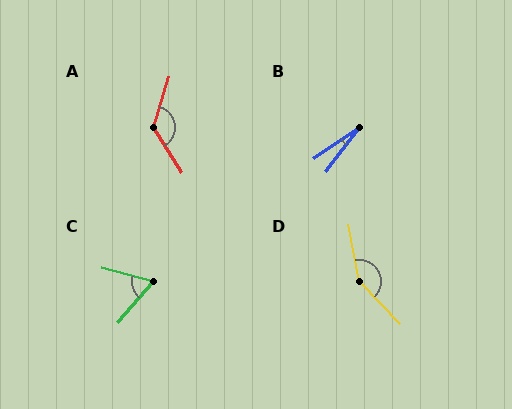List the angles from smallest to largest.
B (19°), C (64°), A (130°), D (146°).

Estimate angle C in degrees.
Approximately 64 degrees.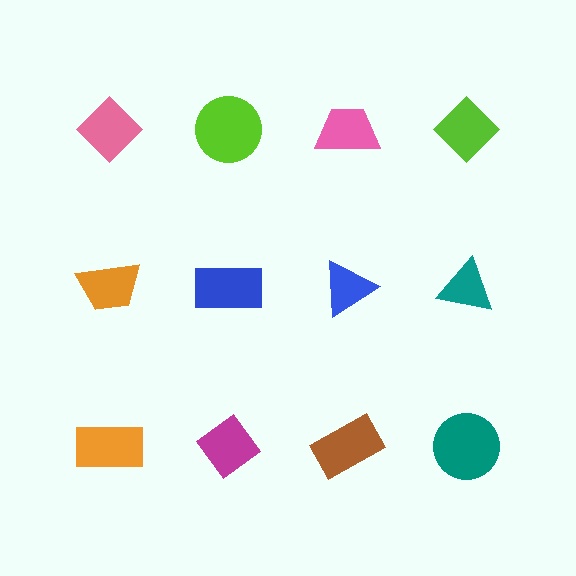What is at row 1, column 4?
A lime diamond.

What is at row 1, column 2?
A lime circle.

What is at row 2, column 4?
A teal triangle.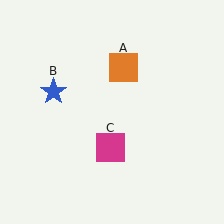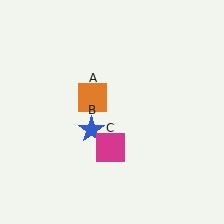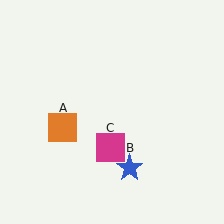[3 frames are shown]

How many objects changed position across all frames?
2 objects changed position: orange square (object A), blue star (object B).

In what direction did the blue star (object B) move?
The blue star (object B) moved down and to the right.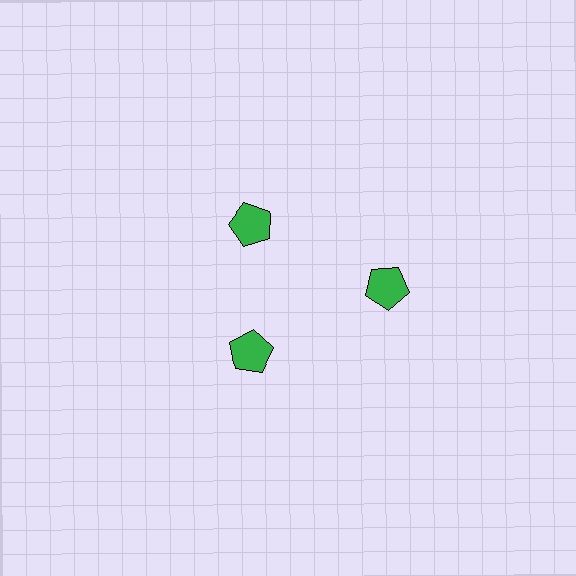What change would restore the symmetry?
The symmetry would be restored by moving it inward, back onto the ring so that all 3 pentagons sit at equal angles and equal distance from the center.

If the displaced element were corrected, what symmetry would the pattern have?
It would have 3-fold rotational symmetry — the pattern would map onto itself every 120 degrees.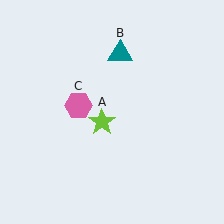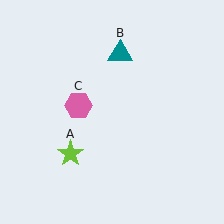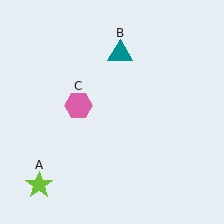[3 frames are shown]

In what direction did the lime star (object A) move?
The lime star (object A) moved down and to the left.